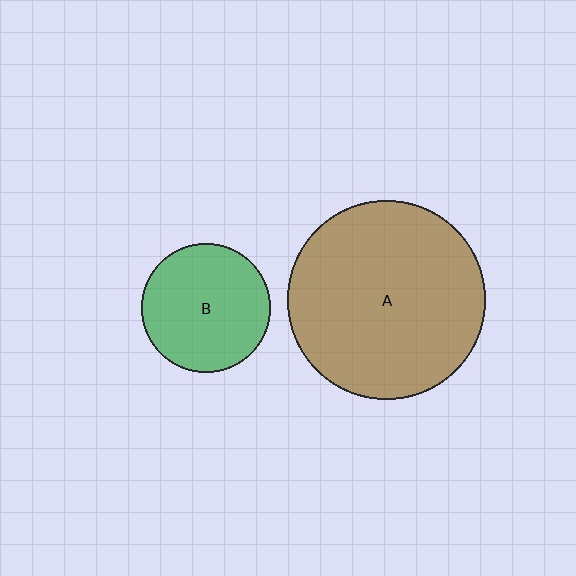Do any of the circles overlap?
No, none of the circles overlap.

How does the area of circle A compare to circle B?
Approximately 2.4 times.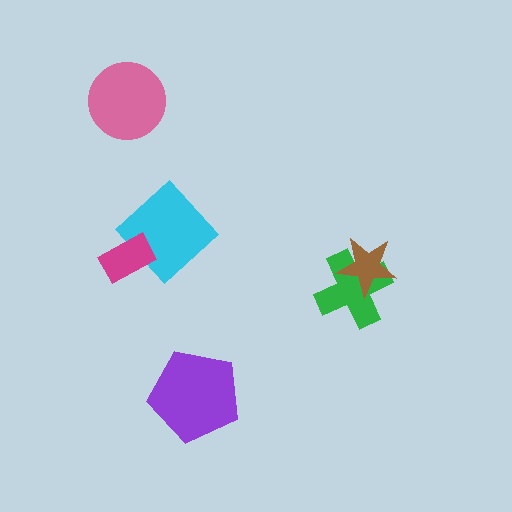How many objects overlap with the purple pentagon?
0 objects overlap with the purple pentagon.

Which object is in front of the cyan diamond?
The magenta rectangle is in front of the cyan diamond.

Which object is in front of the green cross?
The brown star is in front of the green cross.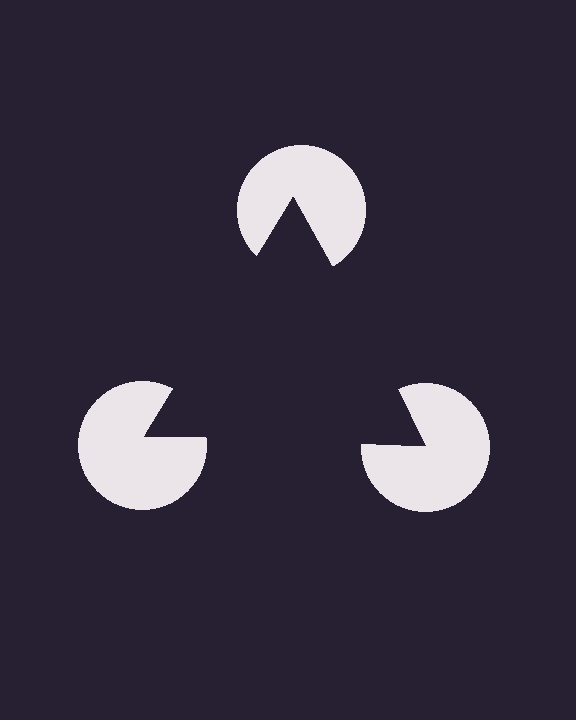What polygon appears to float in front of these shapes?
An illusory triangle — its edges are inferred from the aligned wedge cuts in the pac-man discs, not physically drawn.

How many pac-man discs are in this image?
There are 3 — one at each vertex of the illusory triangle.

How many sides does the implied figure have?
3 sides.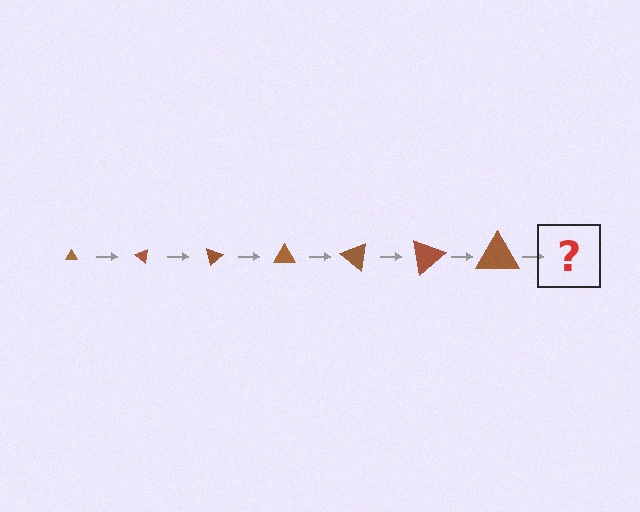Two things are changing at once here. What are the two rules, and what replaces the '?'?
The two rules are that the triangle grows larger each step and it rotates 40 degrees each step. The '?' should be a triangle, larger than the previous one and rotated 280 degrees from the start.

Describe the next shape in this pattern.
It should be a triangle, larger than the previous one and rotated 280 degrees from the start.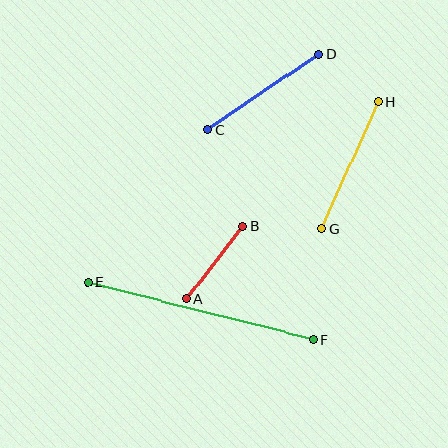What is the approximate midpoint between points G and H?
The midpoint is at approximately (350, 165) pixels.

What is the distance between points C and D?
The distance is approximately 135 pixels.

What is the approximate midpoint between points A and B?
The midpoint is at approximately (215, 262) pixels.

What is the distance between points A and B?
The distance is approximately 91 pixels.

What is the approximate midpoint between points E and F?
The midpoint is at approximately (201, 311) pixels.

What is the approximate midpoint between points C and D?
The midpoint is at approximately (263, 92) pixels.